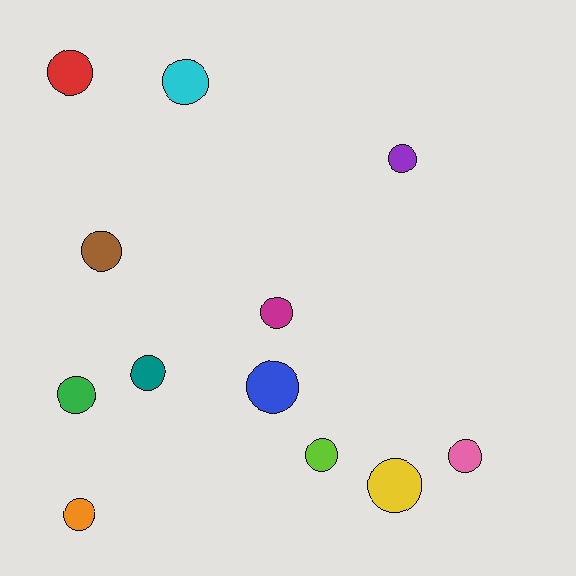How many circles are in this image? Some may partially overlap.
There are 12 circles.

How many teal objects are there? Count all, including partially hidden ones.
There is 1 teal object.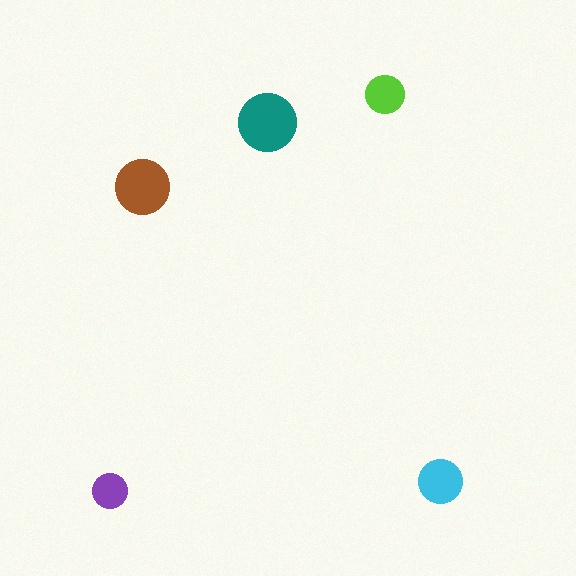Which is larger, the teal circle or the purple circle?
The teal one.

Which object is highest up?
The lime circle is topmost.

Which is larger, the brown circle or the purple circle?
The brown one.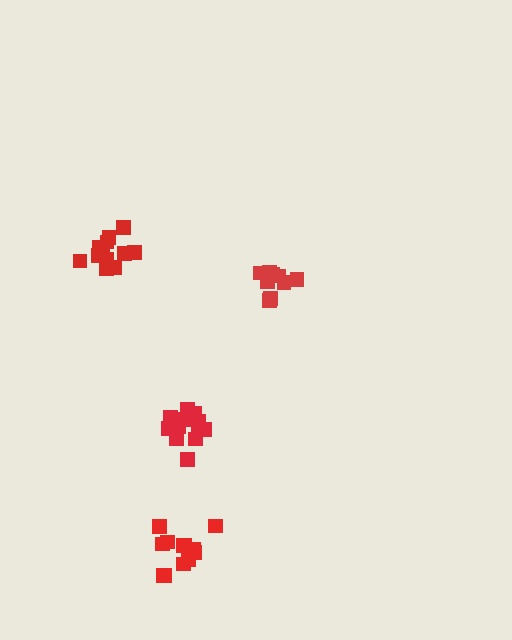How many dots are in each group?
Group 1: 9 dots, Group 2: 14 dots, Group 3: 12 dots, Group 4: 13 dots (48 total).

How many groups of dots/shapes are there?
There are 4 groups.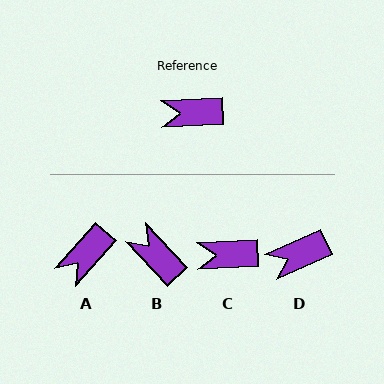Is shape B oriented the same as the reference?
No, it is off by about 50 degrees.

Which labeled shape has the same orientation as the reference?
C.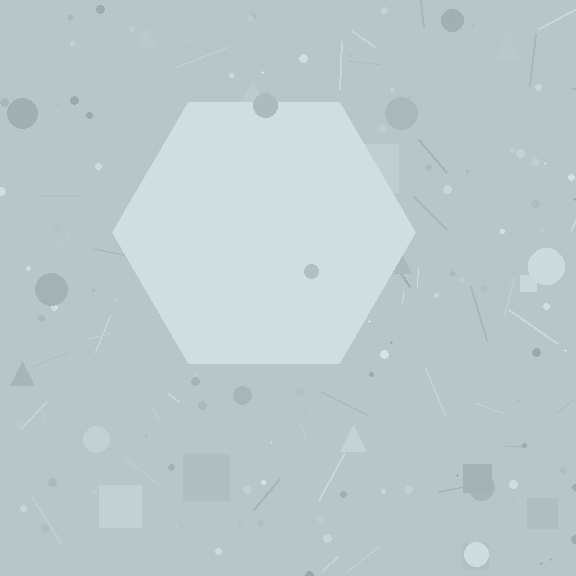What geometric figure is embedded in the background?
A hexagon is embedded in the background.